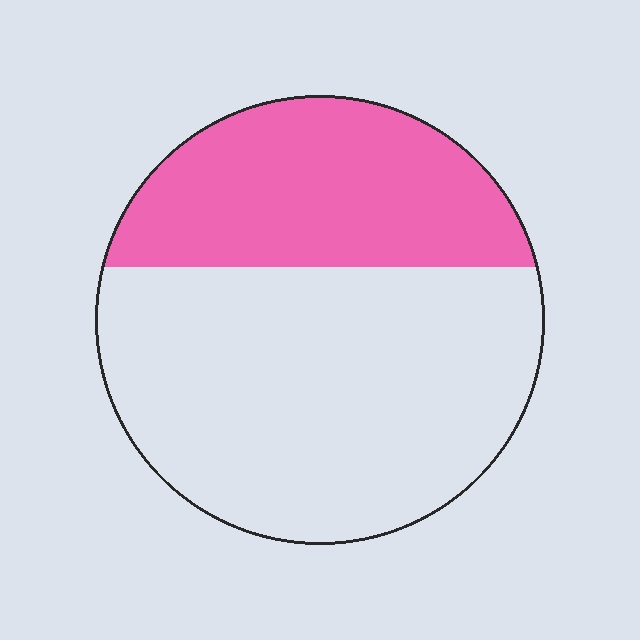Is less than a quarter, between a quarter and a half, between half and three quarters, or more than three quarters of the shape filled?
Between a quarter and a half.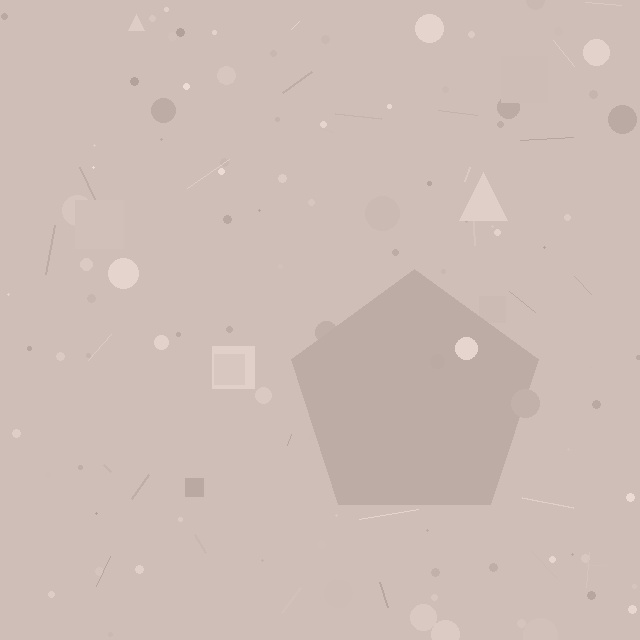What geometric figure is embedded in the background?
A pentagon is embedded in the background.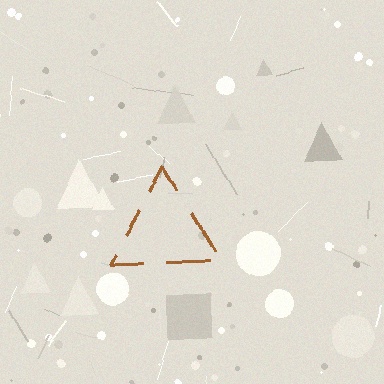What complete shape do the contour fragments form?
The contour fragments form a triangle.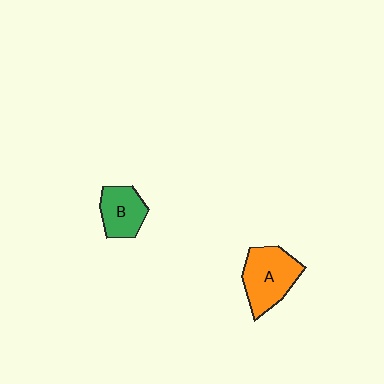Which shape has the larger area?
Shape A (orange).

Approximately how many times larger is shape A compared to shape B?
Approximately 1.4 times.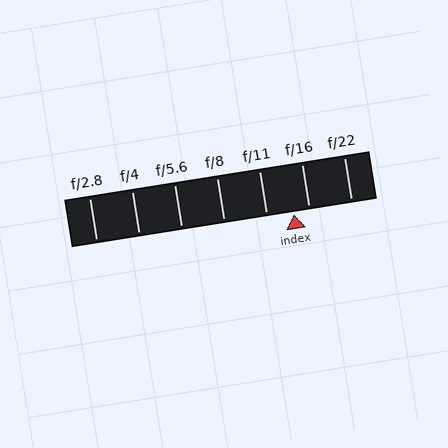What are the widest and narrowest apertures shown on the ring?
The widest aperture shown is f/2.8 and the narrowest is f/22.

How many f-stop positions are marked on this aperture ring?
There are 7 f-stop positions marked.